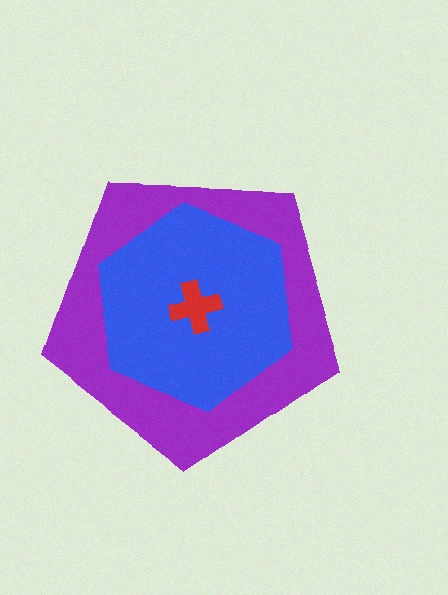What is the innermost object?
The red cross.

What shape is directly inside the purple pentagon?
The blue hexagon.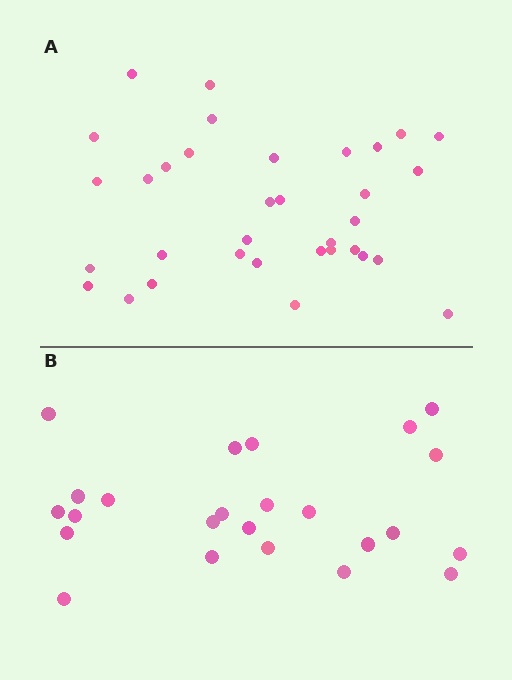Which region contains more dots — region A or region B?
Region A (the top region) has more dots.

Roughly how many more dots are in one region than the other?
Region A has roughly 10 or so more dots than region B.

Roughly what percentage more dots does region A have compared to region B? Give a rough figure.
About 40% more.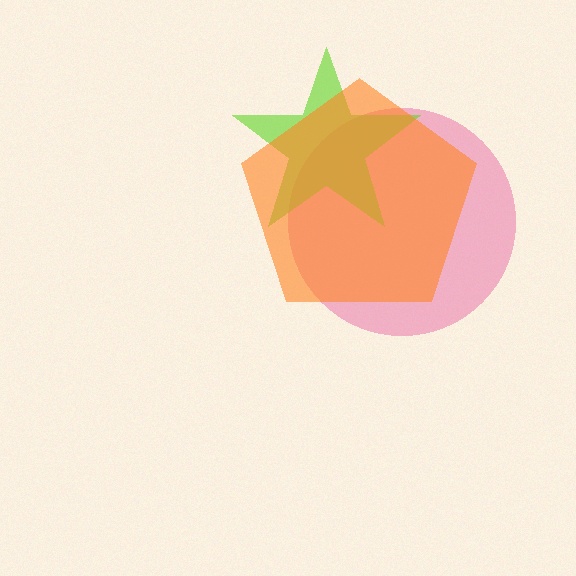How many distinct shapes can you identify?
There are 3 distinct shapes: a pink circle, a lime star, an orange pentagon.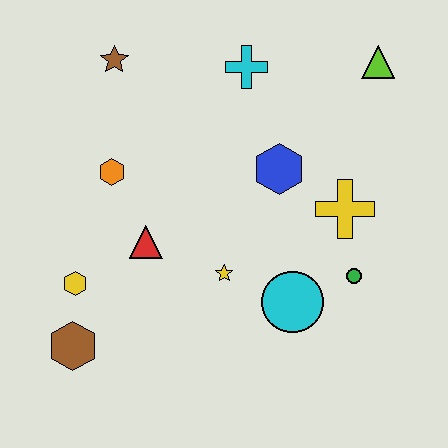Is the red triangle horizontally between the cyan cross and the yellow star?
No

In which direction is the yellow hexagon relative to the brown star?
The yellow hexagon is below the brown star.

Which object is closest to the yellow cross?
The green circle is closest to the yellow cross.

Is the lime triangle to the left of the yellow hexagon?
No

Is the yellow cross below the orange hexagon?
Yes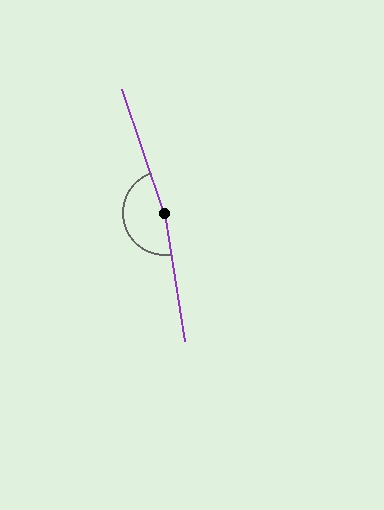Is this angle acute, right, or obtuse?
It is obtuse.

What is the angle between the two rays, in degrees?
Approximately 170 degrees.